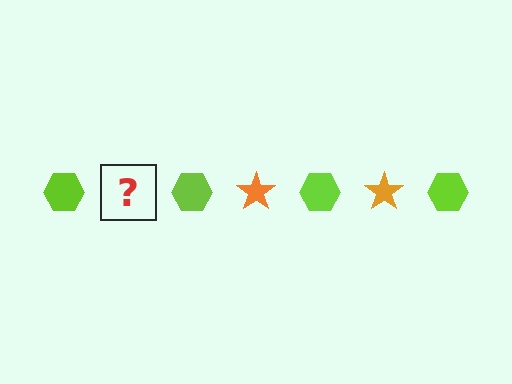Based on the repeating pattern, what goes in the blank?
The blank should be an orange star.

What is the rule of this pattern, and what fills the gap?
The rule is that the pattern alternates between lime hexagon and orange star. The gap should be filled with an orange star.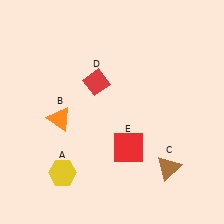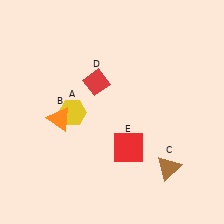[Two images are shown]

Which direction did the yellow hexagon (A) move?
The yellow hexagon (A) moved up.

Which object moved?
The yellow hexagon (A) moved up.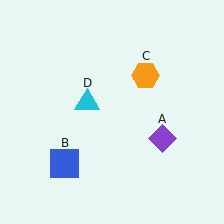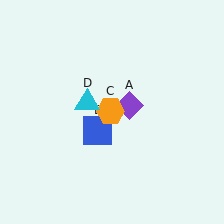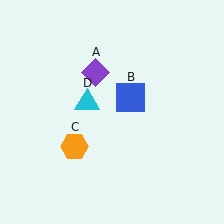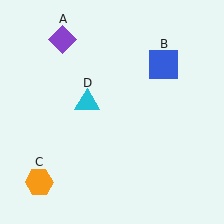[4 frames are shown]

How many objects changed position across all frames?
3 objects changed position: purple diamond (object A), blue square (object B), orange hexagon (object C).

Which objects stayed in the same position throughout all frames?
Cyan triangle (object D) remained stationary.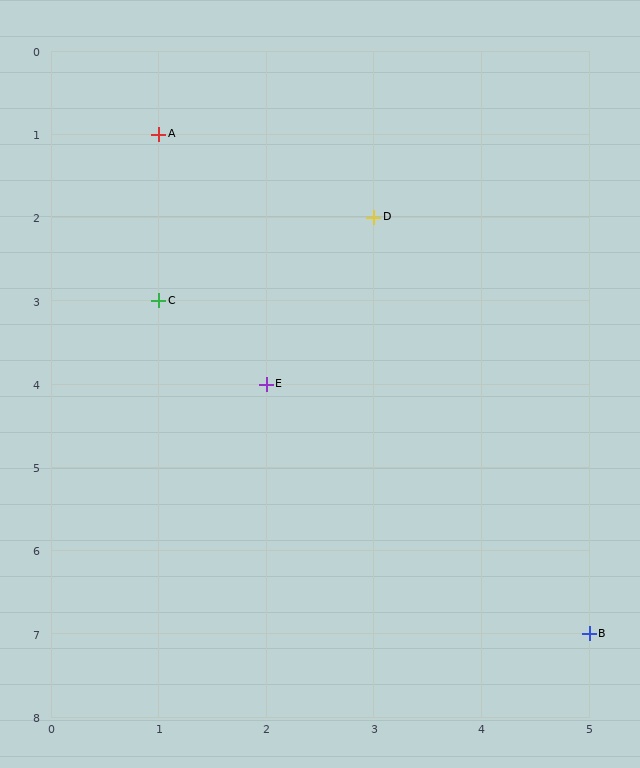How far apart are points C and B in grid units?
Points C and B are 4 columns and 4 rows apart (about 5.7 grid units diagonally).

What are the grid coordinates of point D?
Point D is at grid coordinates (3, 2).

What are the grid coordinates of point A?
Point A is at grid coordinates (1, 1).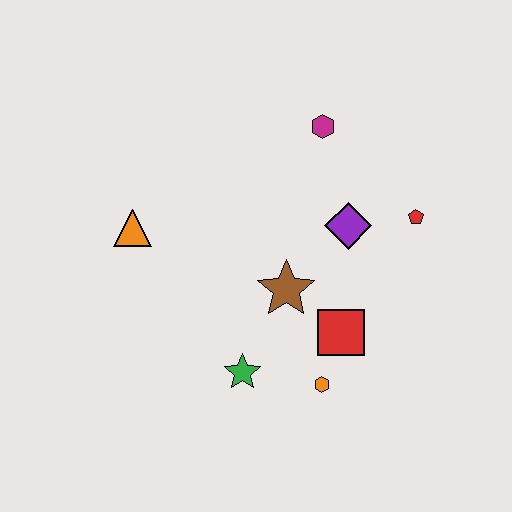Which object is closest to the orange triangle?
The brown star is closest to the orange triangle.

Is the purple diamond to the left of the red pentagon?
Yes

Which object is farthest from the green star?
The magenta hexagon is farthest from the green star.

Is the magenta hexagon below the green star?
No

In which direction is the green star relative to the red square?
The green star is to the left of the red square.